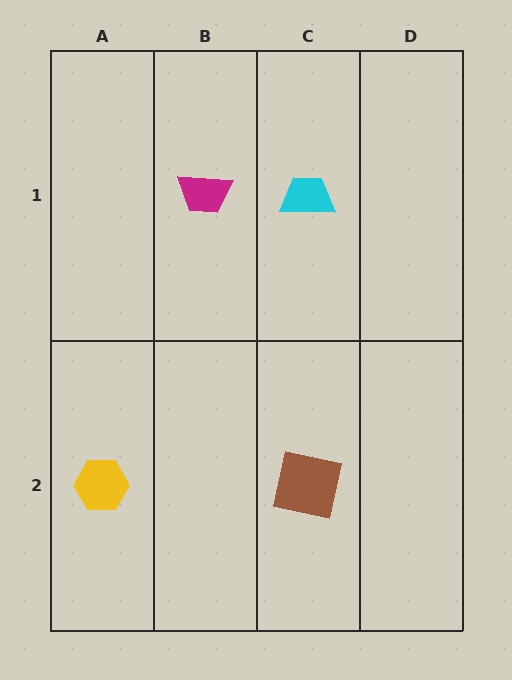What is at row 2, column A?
A yellow hexagon.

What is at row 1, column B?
A magenta trapezoid.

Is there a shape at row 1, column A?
No, that cell is empty.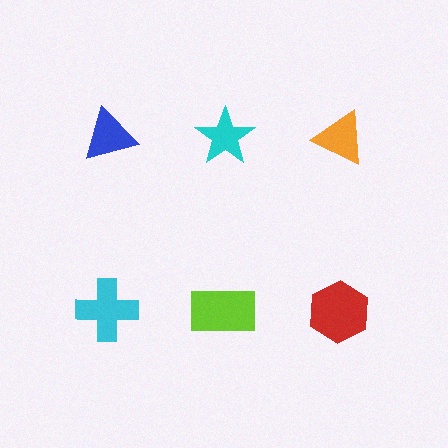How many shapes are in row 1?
3 shapes.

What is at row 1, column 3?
An orange triangle.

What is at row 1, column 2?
A cyan star.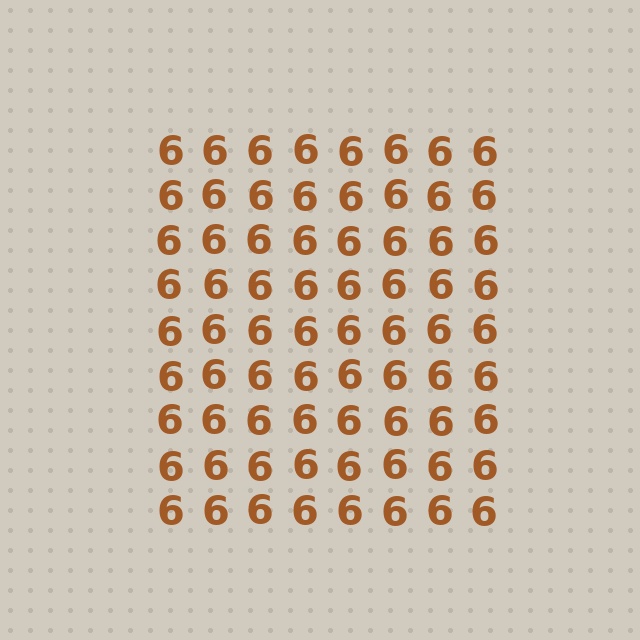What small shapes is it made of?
It is made of small digit 6's.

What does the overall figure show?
The overall figure shows a square.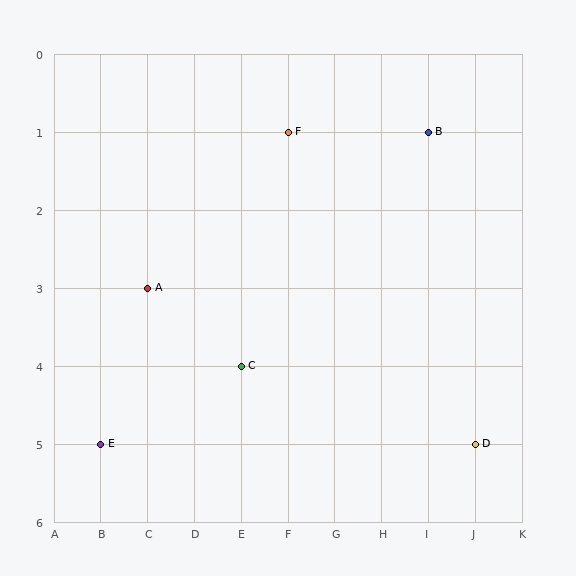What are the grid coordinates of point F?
Point F is at grid coordinates (F, 1).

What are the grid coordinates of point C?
Point C is at grid coordinates (E, 4).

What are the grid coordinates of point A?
Point A is at grid coordinates (C, 3).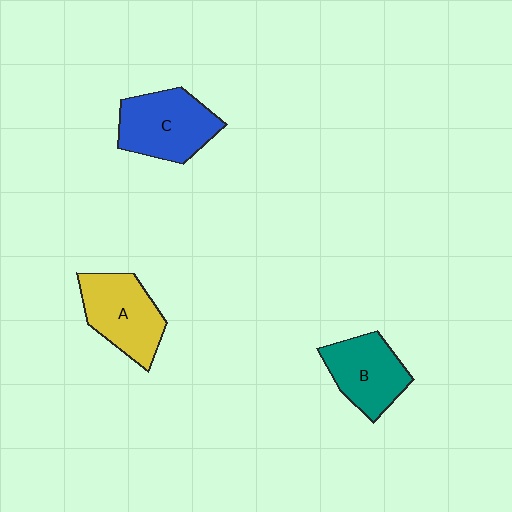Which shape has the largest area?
Shape C (blue).